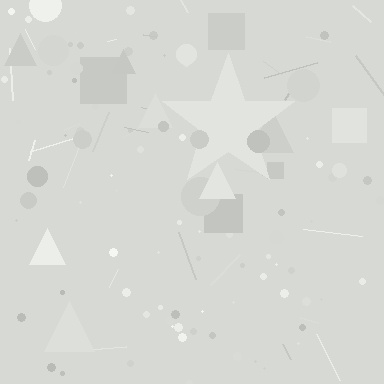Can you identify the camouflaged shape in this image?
The camouflaged shape is a star.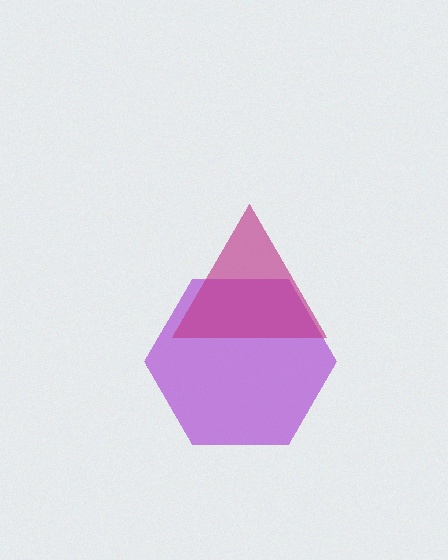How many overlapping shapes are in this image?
There are 2 overlapping shapes in the image.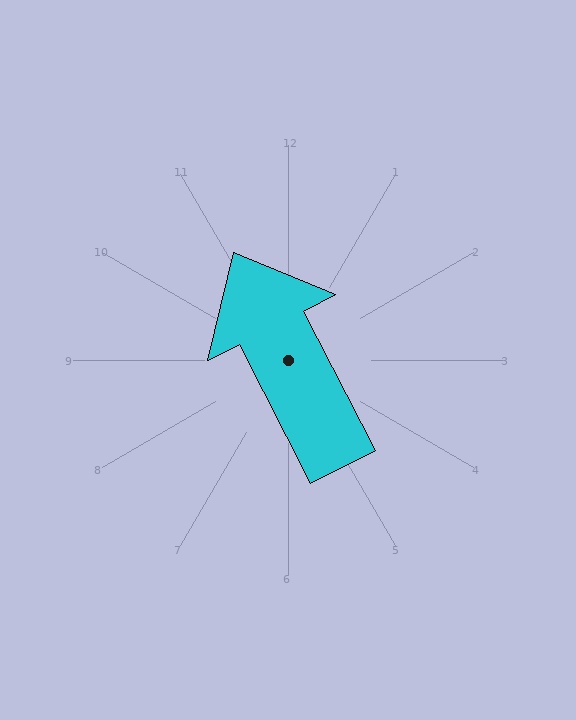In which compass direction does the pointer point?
Northwest.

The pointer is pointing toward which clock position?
Roughly 11 o'clock.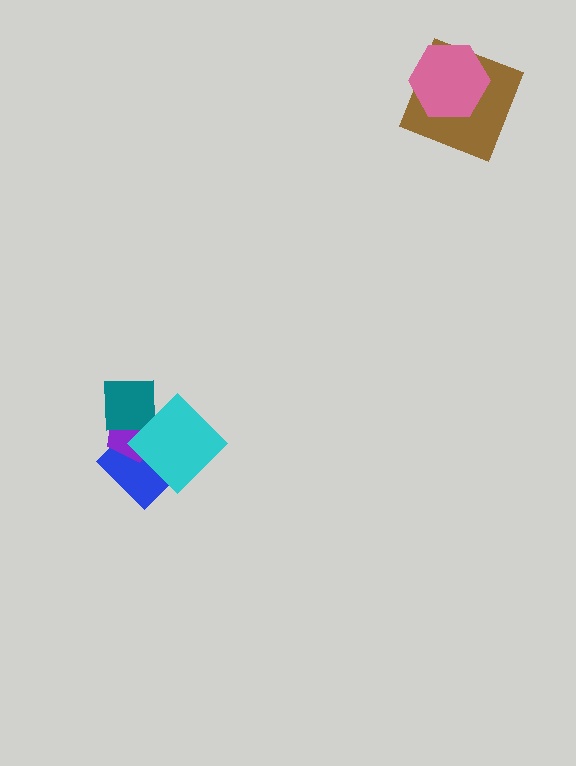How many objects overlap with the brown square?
1 object overlaps with the brown square.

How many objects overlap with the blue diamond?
3 objects overlap with the blue diamond.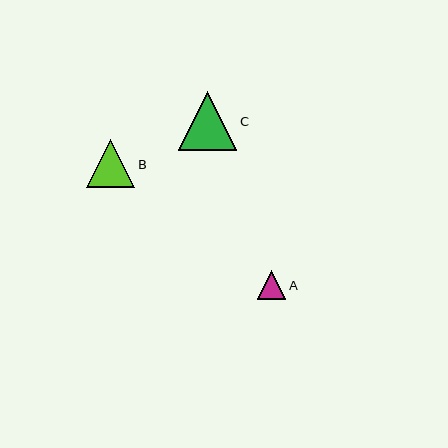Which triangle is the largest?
Triangle C is the largest with a size of approximately 59 pixels.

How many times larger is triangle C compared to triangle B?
Triangle C is approximately 1.2 times the size of triangle B.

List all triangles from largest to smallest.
From largest to smallest: C, B, A.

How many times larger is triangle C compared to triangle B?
Triangle C is approximately 1.2 times the size of triangle B.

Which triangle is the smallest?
Triangle A is the smallest with a size of approximately 29 pixels.